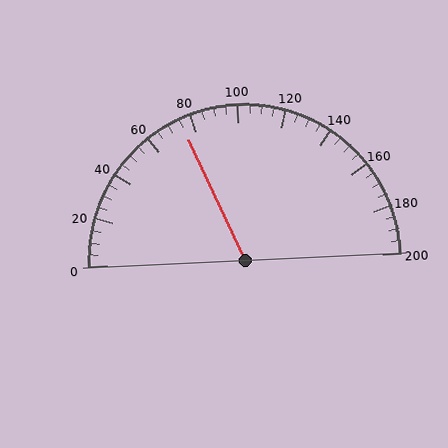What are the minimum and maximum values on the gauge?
The gauge ranges from 0 to 200.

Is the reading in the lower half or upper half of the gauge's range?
The reading is in the lower half of the range (0 to 200).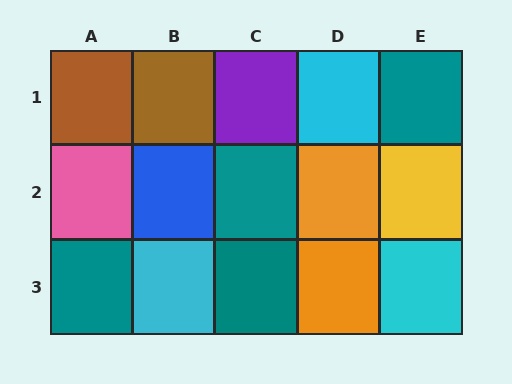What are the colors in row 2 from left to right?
Pink, blue, teal, orange, yellow.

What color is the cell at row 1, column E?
Teal.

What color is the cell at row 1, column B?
Brown.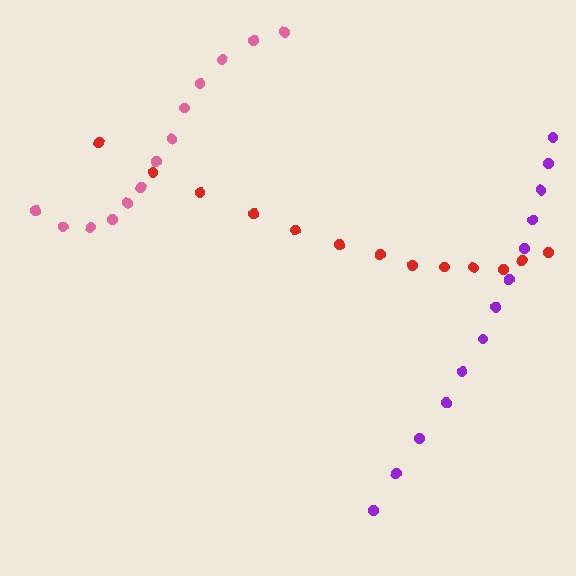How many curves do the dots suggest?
There are 3 distinct paths.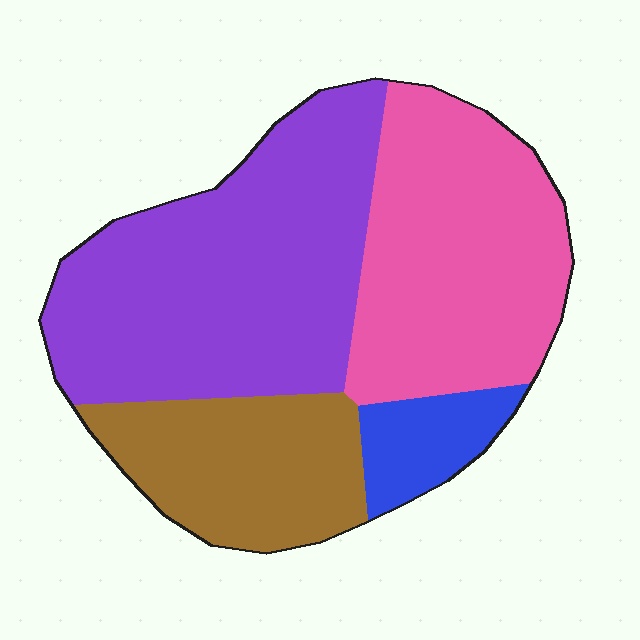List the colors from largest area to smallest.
From largest to smallest: purple, pink, brown, blue.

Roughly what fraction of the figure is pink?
Pink covers 32% of the figure.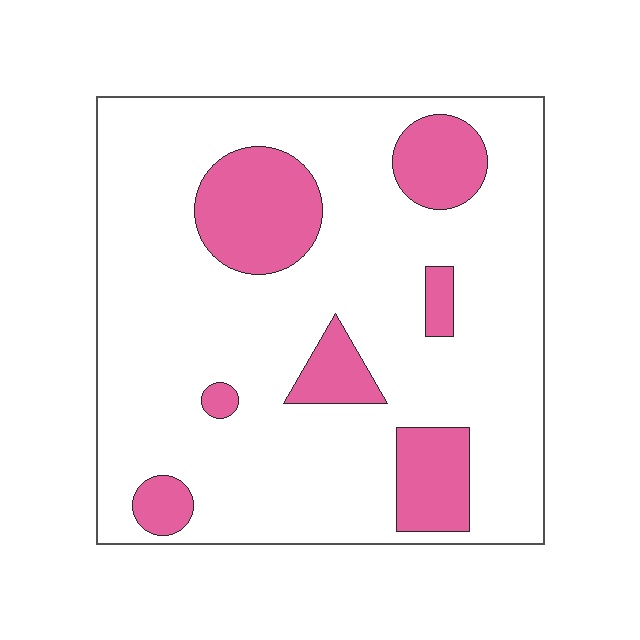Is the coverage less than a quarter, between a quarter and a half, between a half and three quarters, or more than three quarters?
Less than a quarter.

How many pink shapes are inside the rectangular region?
7.